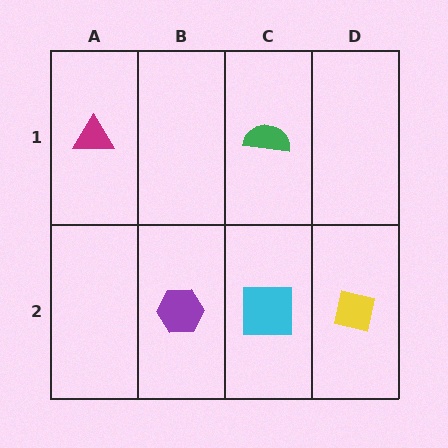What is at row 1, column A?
A magenta triangle.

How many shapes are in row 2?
3 shapes.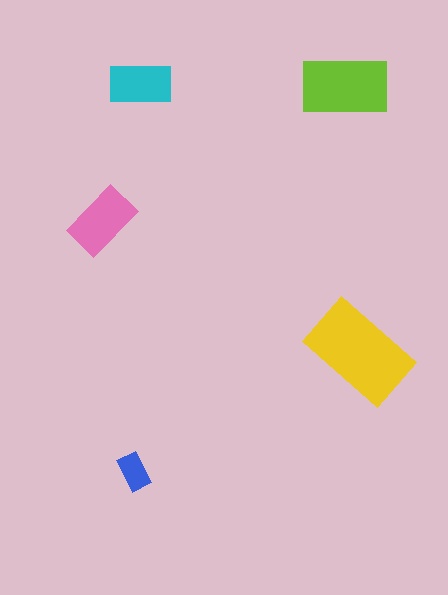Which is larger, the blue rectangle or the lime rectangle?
The lime one.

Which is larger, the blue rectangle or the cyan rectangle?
The cyan one.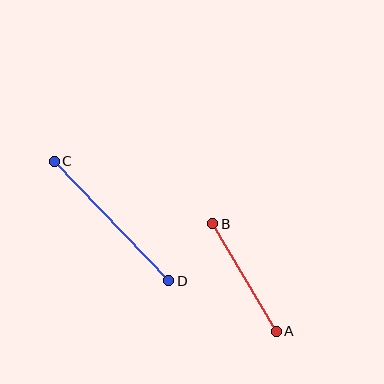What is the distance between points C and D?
The distance is approximately 166 pixels.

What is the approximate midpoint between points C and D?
The midpoint is at approximately (111, 221) pixels.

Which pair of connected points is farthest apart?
Points C and D are farthest apart.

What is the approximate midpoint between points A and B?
The midpoint is at approximately (245, 278) pixels.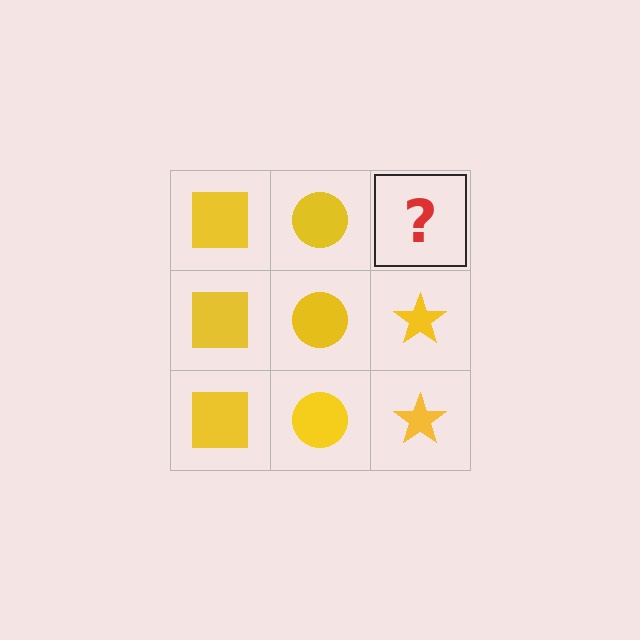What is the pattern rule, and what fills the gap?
The rule is that each column has a consistent shape. The gap should be filled with a yellow star.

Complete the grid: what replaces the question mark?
The question mark should be replaced with a yellow star.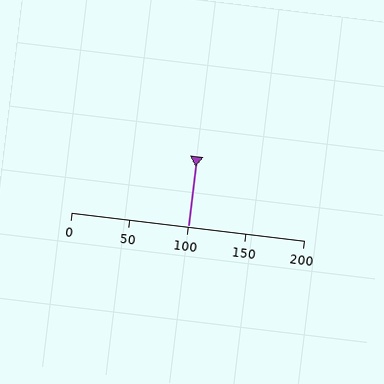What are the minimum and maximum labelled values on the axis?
The axis runs from 0 to 200.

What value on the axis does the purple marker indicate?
The marker indicates approximately 100.